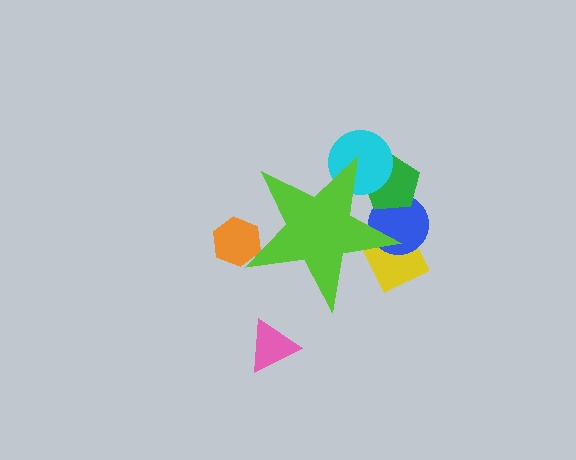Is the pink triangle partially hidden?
No, the pink triangle is fully visible.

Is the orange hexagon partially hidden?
Yes, the orange hexagon is partially hidden behind the lime star.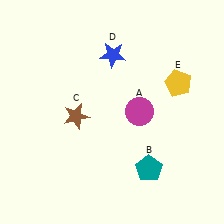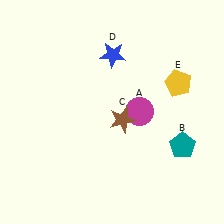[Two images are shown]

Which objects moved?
The objects that moved are: the teal pentagon (B), the brown star (C).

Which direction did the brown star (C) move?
The brown star (C) moved right.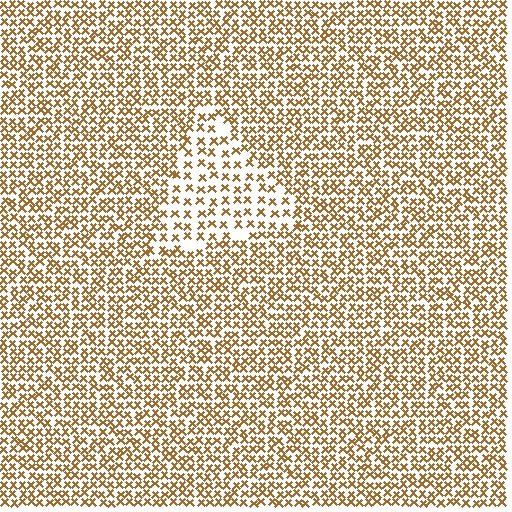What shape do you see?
I see a triangle.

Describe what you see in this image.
The image contains small brown elements arranged at two different densities. A triangle-shaped region is visible where the elements are less densely packed than the surrounding area.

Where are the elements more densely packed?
The elements are more densely packed outside the triangle boundary.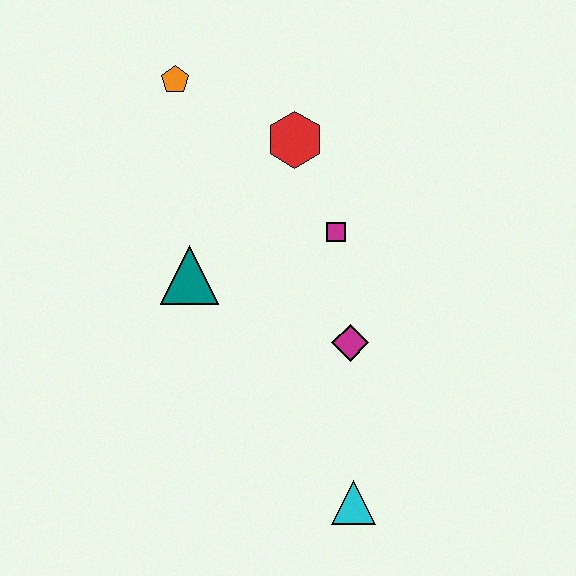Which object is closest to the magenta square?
The red hexagon is closest to the magenta square.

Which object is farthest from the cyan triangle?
The orange pentagon is farthest from the cyan triangle.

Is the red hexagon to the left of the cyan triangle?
Yes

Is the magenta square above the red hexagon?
No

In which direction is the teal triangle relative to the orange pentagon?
The teal triangle is below the orange pentagon.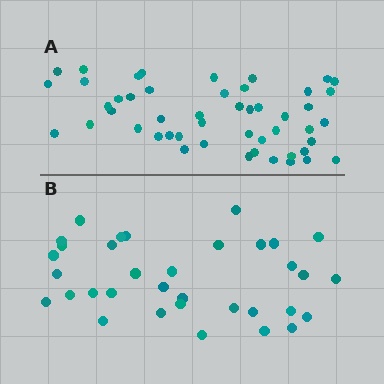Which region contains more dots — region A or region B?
Region A (the top region) has more dots.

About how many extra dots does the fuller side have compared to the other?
Region A has approximately 15 more dots than region B.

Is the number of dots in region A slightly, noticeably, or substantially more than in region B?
Region A has noticeably more, but not dramatically so. The ratio is roughly 1.4 to 1.